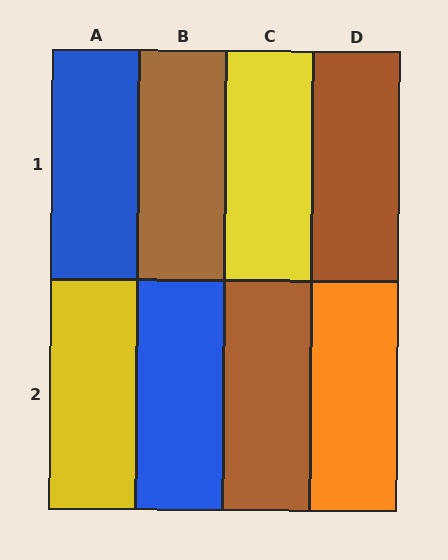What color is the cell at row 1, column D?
Brown.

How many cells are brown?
3 cells are brown.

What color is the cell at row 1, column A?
Blue.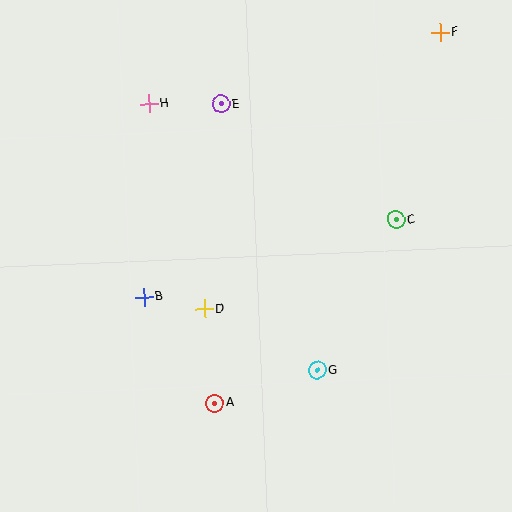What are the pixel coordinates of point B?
Point B is at (144, 297).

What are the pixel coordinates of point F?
Point F is at (440, 32).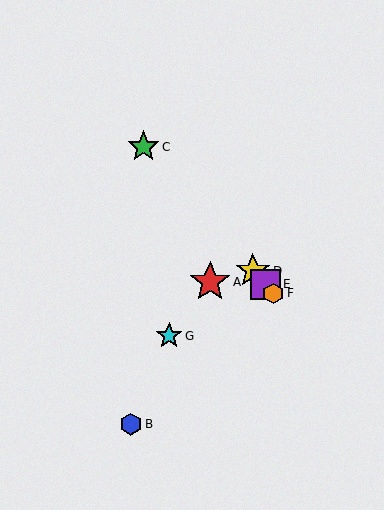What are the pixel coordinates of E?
Object E is at (265, 284).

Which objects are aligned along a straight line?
Objects C, D, E, F are aligned along a straight line.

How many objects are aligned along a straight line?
4 objects (C, D, E, F) are aligned along a straight line.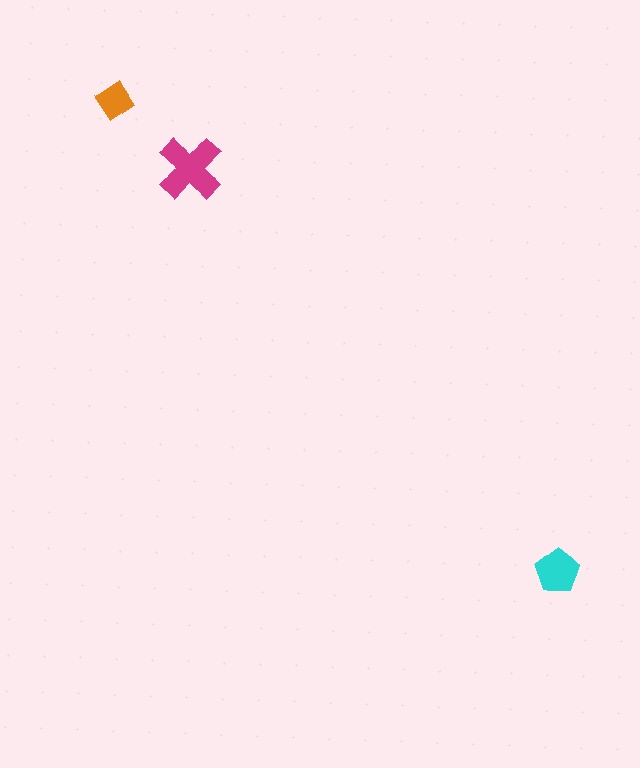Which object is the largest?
The magenta cross.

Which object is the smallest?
The orange diamond.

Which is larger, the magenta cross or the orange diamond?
The magenta cross.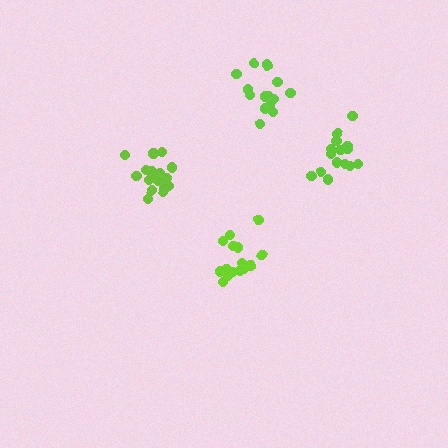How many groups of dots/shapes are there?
There are 4 groups.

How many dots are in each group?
Group 1: 16 dots, Group 2: 18 dots, Group 3: 15 dots, Group 4: 16 dots (65 total).